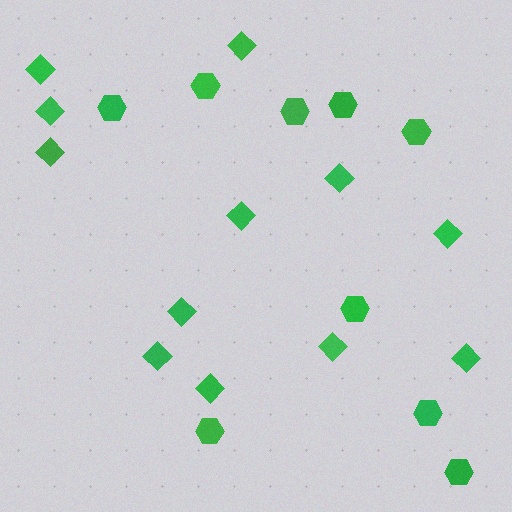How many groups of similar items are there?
There are 2 groups: one group of diamonds (12) and one group of hexagons (9).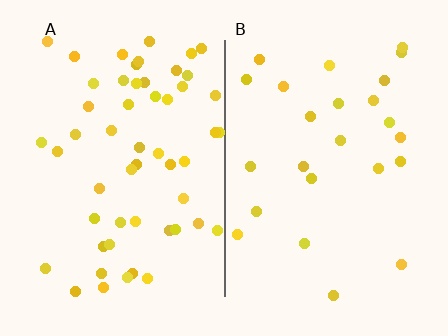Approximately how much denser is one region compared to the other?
Approximately 2.2× — region A over region B.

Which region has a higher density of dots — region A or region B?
A (the left).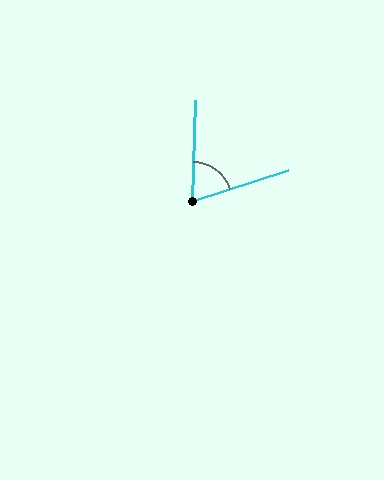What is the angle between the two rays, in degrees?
Approximately 70 degrees.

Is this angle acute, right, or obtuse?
It is acute.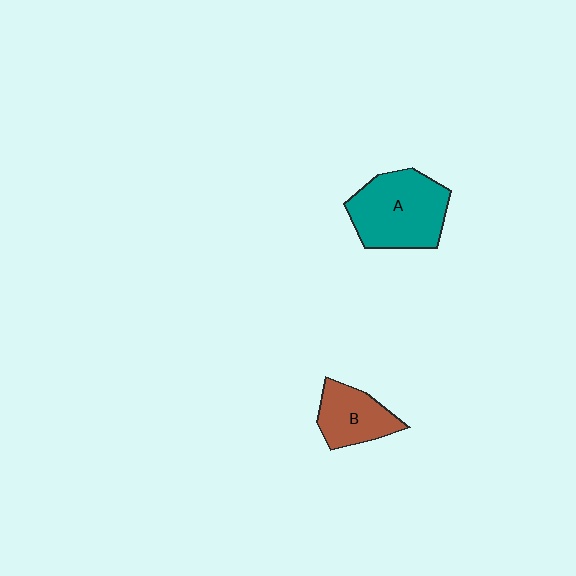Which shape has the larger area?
Shape A (teal).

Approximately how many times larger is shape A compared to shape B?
Approximately 1.7 times.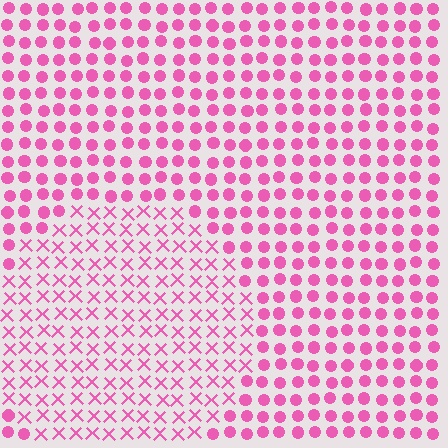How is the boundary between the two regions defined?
The boundary is defined by a change in element shape: X marks inside vs. circles outside. All elements share the same color and spacing.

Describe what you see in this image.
The image is filled with small pink elements arranged in a uniform grid. A circle-shaped region contains X marks, while the surrounding area contains circles. The boundary is defined purely by the change in element shape.